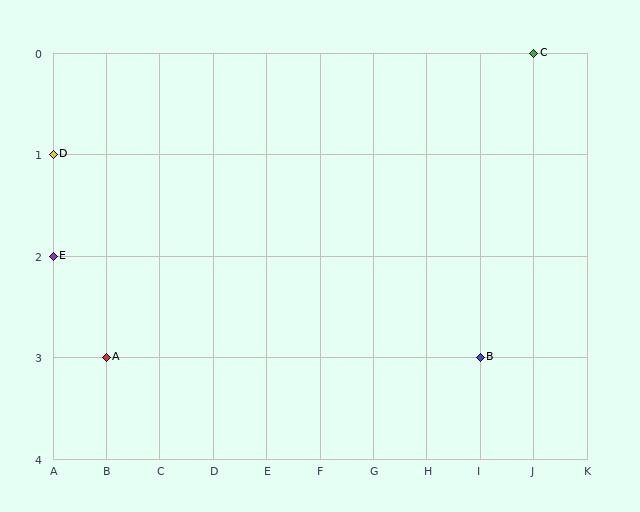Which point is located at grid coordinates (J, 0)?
Point C is at (J, 0).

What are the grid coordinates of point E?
Point E is at grid coordinates (A, 2).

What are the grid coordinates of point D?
Point D is at grid coordinates (A, 1).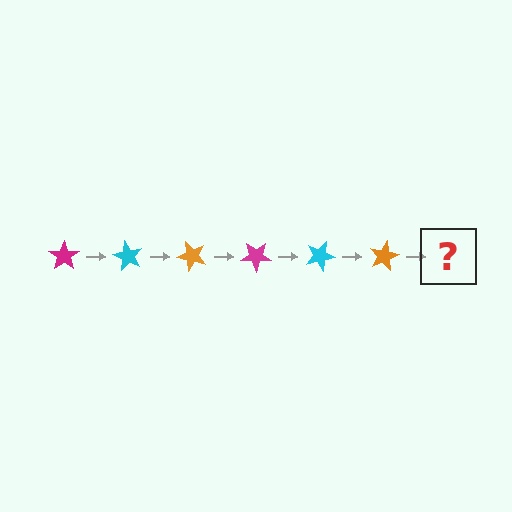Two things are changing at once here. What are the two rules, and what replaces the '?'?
The two rules are that it rotates 60 degrees each step and the color cycles through magenta, cyan, and orange. The '?' should be a magenta star, rotated 360 degrees from the start.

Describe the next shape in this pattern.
It should be a magenta star, rotated 360 degrees from the start.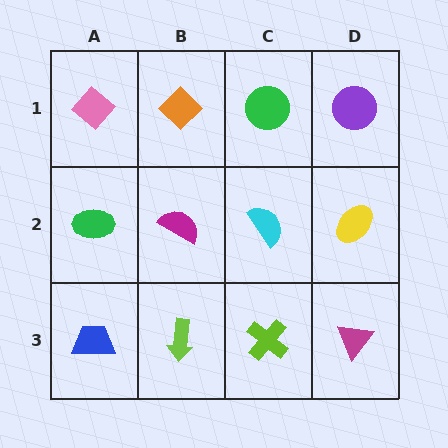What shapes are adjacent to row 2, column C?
A green circle (row 1, column C), a lime cross (row 3, column C), a magenta semicircle (row 2, column B), a yellow ellipse (row 2, column D).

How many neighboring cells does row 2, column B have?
4.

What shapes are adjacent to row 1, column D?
A yellow ellipse (row 2, column D), a green circle (row 1, column C).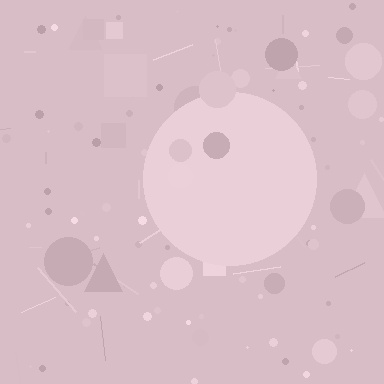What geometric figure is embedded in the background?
A circle is embedded in the background.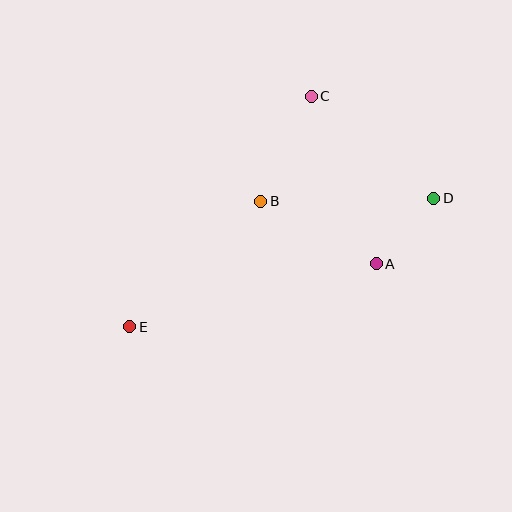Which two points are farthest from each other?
Points D and E are farthest from each other.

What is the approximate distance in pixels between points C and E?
The distance between C and E is approximately 293 pixels.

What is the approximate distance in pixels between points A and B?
The distance between A and B is approximately 131 pixels.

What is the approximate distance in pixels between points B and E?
The distance between B and E is approximately 181 pixels.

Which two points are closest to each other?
Points A and D are closest to each other.